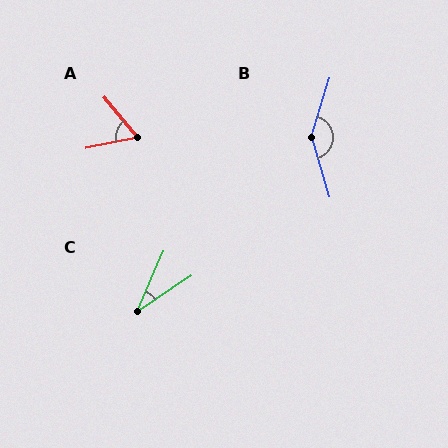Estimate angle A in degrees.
Approximately 61 degrees.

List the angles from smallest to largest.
C (32°), A (61°), B (147°).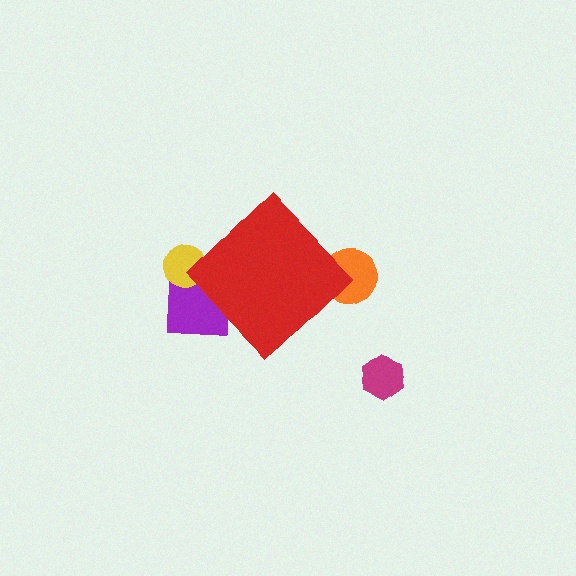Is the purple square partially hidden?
Yes, the purple square is partially hidden behind the red diamond.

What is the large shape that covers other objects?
A red diamond.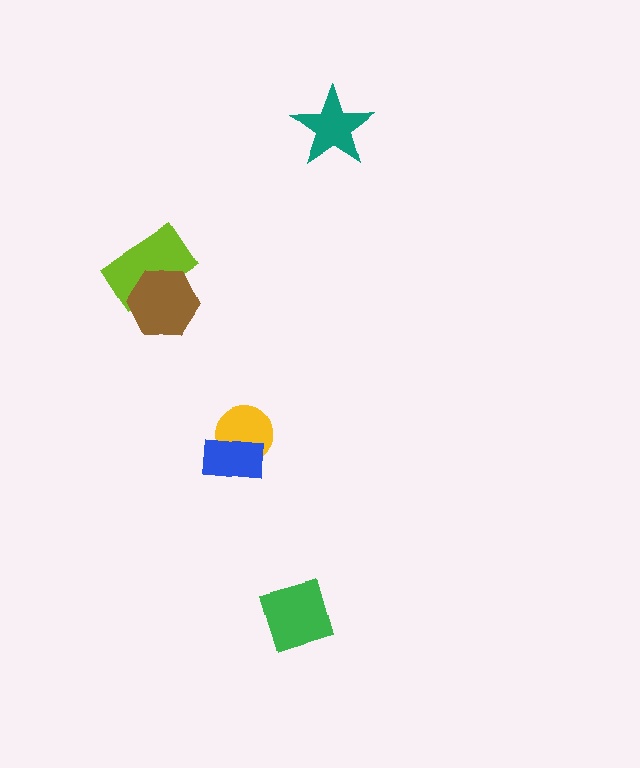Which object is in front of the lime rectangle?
The brown hexagon is in front of the lime rectangle.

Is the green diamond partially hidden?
No, no other shape covers it.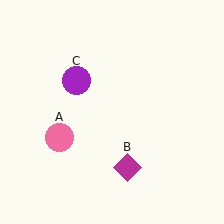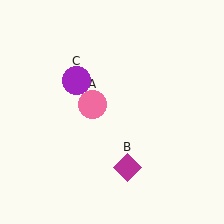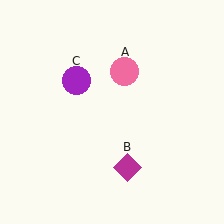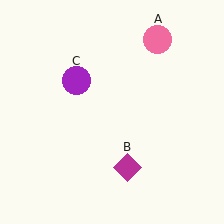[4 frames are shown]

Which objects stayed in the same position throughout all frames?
Magenta diamond (object B) and purple circle (object C) remained stationary.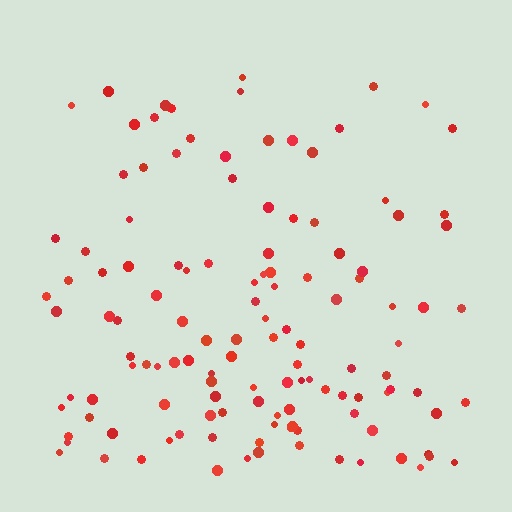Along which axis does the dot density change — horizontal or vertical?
Vertical.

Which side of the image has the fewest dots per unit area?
The top.